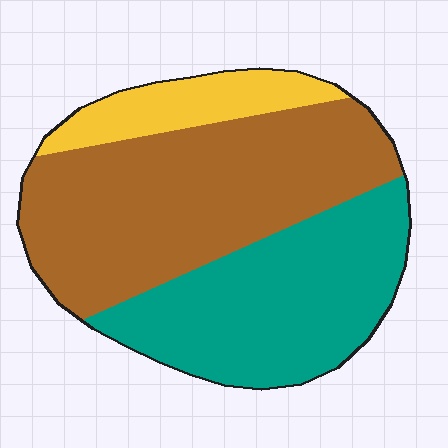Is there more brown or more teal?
Brown.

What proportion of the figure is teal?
Teal takes up between a third and a half of the figure.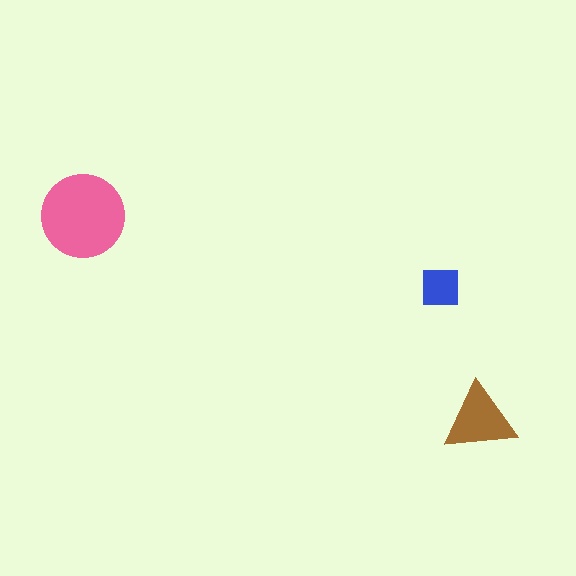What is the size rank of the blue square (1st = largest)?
3rd.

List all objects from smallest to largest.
The blue square, the brown triangle, the pink circle.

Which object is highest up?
The pink circle is topmost.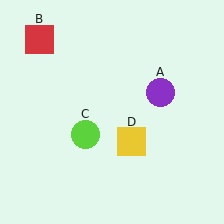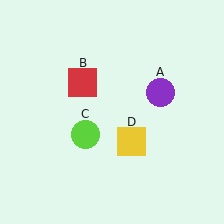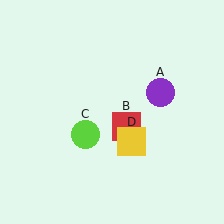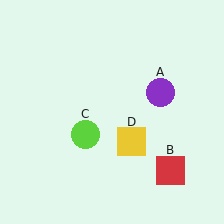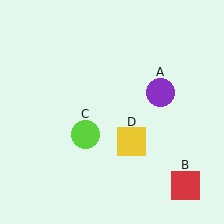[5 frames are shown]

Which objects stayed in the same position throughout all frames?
Purple circle (object A) and lime circle (object C) and yellow square (object D) remained stationary.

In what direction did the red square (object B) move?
The red square (object B) moved down and to the right.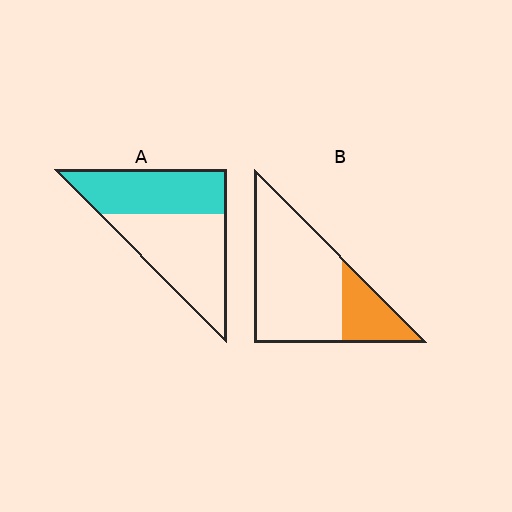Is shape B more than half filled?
No.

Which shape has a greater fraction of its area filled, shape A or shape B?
Shape A.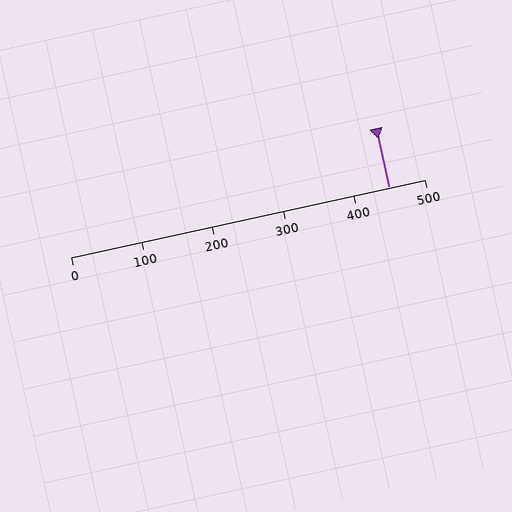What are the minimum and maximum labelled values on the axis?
The axis runs from 0 to 500.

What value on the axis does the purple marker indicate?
The marker indicates approximately 450.